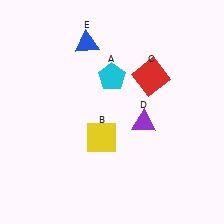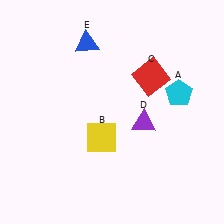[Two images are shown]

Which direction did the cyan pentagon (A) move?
The cyan pentagon (A) moved right.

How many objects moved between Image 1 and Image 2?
1 object moved between the two images.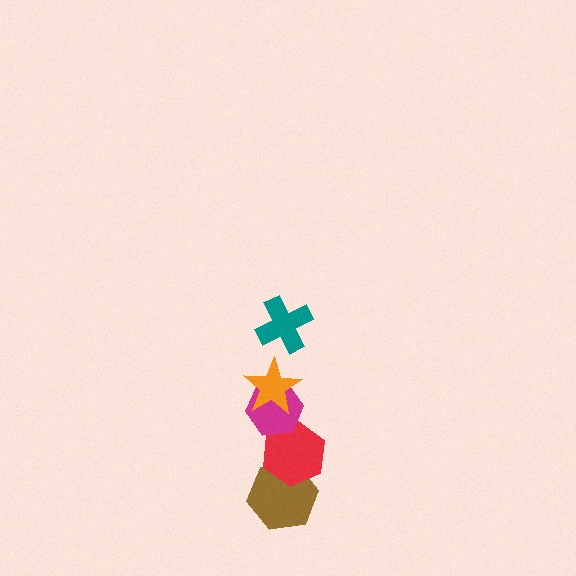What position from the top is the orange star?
The orange star is 2nd from the top.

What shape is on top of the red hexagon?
The magenta hexagon is on top of the red hexagon.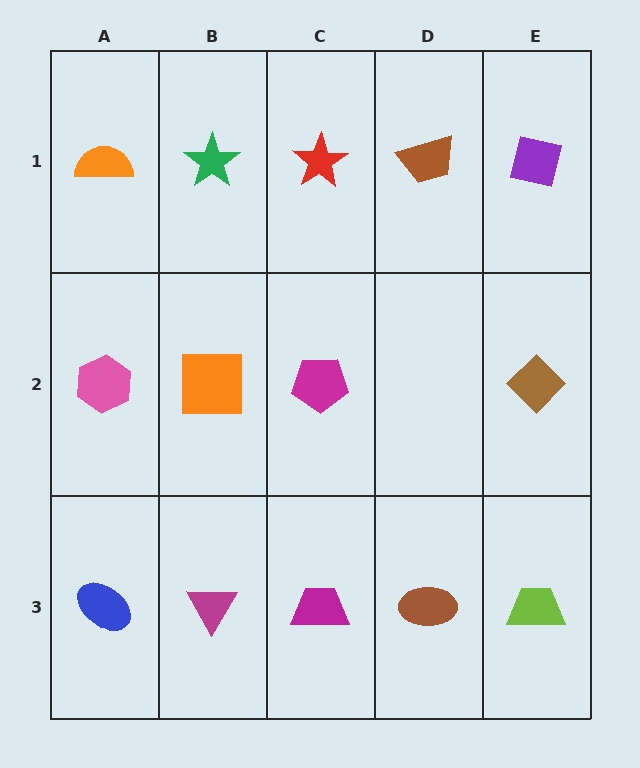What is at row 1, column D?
A brown trapezoid.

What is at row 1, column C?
A red star.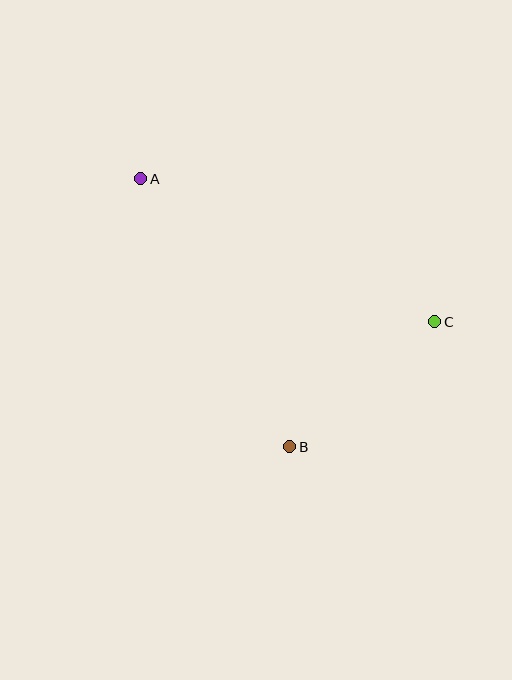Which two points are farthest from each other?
Points A and C are farthest from each other.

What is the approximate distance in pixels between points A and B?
The distance between A and B is approximately 307 pixels.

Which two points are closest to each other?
Points B and C are closest to each other.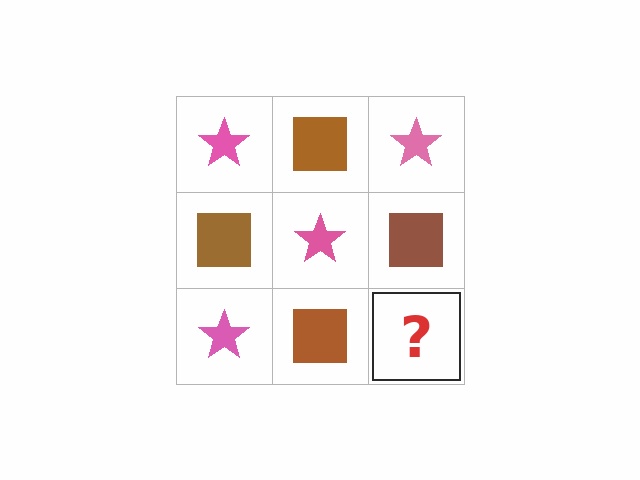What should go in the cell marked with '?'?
The missing cell should contain a pink star.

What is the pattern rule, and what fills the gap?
The rule is that it alternates pink star and brown square in a checkerboard pattern. The gap should be filled with a pink star.